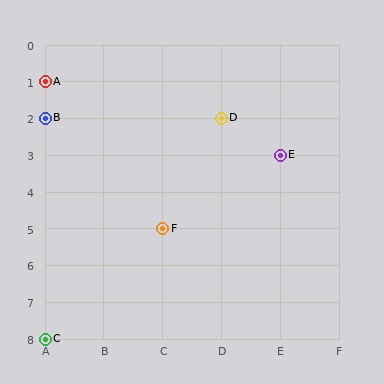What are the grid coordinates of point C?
Point C is at grid coordinates (A, 8).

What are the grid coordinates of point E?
Point E is at grid coordinates (E, 3).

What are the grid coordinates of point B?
Point B is at grid coordinates (A, 2).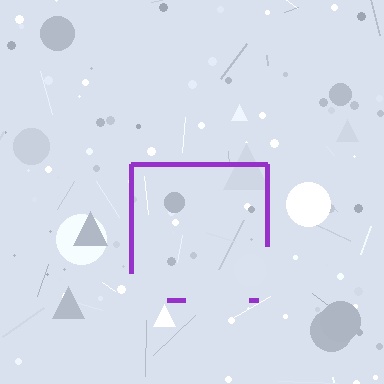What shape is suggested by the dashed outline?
The dashed outline suggests a square.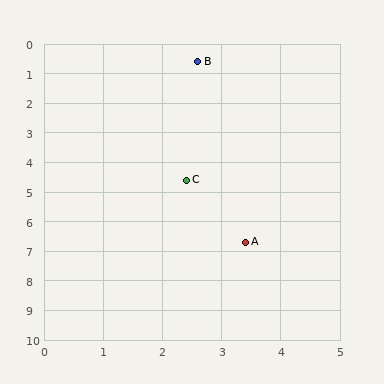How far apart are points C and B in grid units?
Points C and B are about 4.0 grid units apart.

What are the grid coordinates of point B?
Point B is at approximately (2.6, 0.6).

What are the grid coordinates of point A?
Point A is at approximately (3.4, 6.7).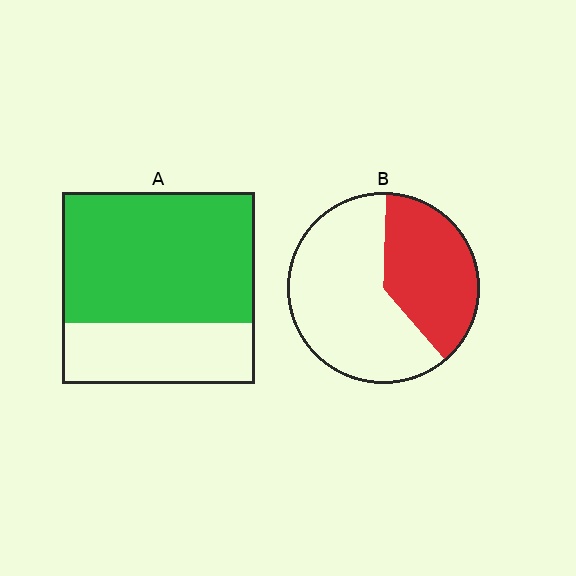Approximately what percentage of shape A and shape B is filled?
A is approximately 70% and B is approximately 40%.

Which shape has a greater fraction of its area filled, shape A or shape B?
Shape A.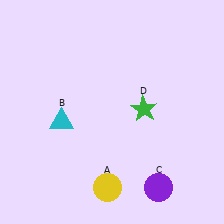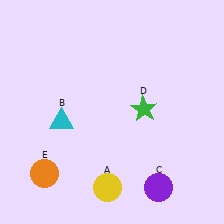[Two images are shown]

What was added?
An orange circle (E) was added in Image 2.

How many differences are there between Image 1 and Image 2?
There is 1 difference between the two images.